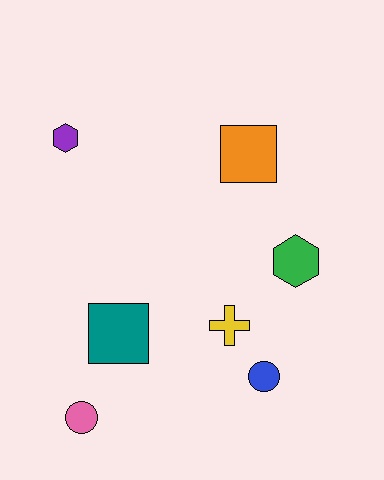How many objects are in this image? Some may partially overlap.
There are 7 objects.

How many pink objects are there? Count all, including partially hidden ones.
There is 1 pink object.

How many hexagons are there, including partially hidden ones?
There are 2 hexagons.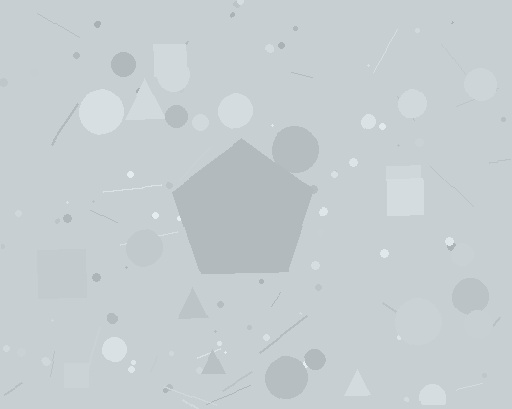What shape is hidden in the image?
A pentagon is hidden in the image.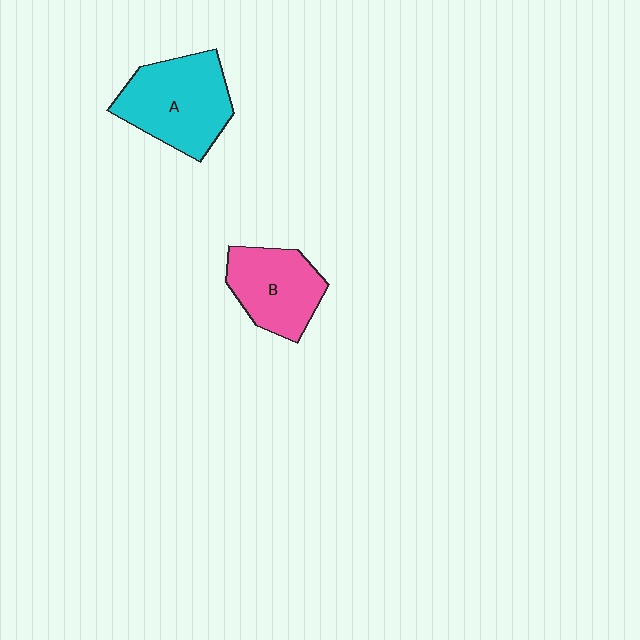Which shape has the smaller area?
Shape B (pink).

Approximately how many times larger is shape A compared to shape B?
Approximately 1.3 times.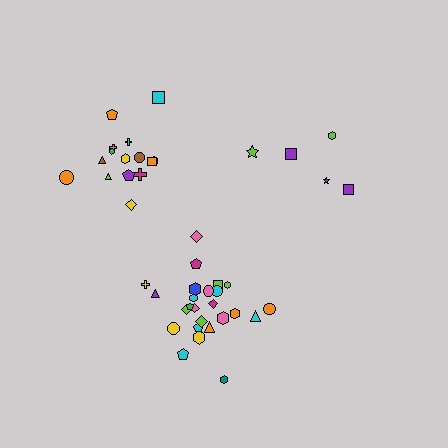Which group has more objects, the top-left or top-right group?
The top-left group.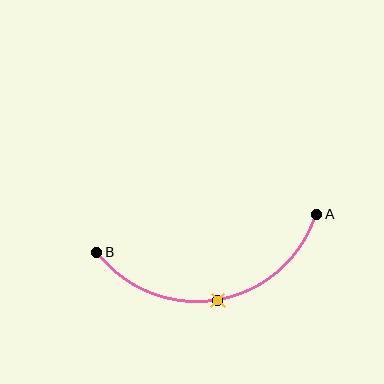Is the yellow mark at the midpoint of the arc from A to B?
Yes. The yellow mark lies on the arc at equal arc-length from both A and B — it is the arc midpoint.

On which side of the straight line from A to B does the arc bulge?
The arc bulges below the straight line connecting A and B.